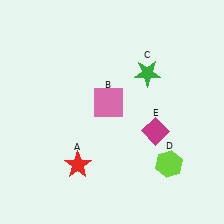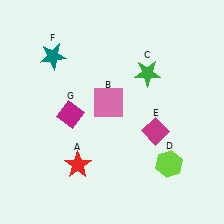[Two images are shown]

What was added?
A teal star (F), a magenta diamond (G) were added in Image 2.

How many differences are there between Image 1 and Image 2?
There are 2 differences between the two images.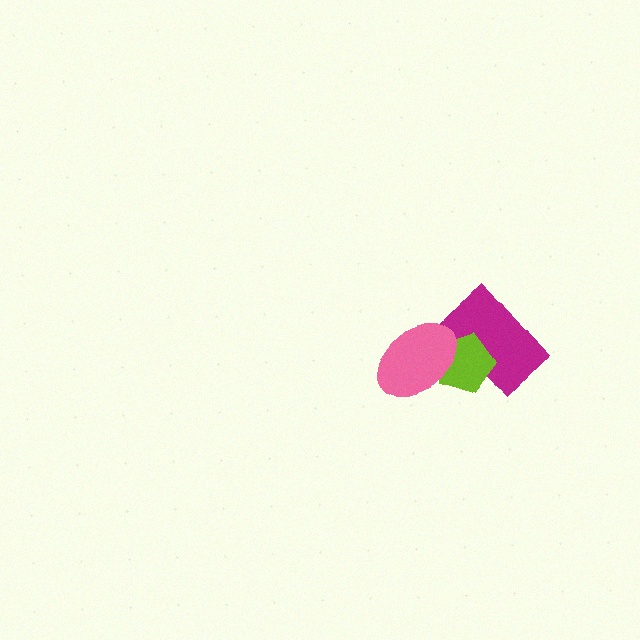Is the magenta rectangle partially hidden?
Yes, it is partially covered by another shape.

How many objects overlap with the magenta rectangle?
2 objects overlap with the magenta rectangle.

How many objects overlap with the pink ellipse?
2 objects overlap with the pink ellipse.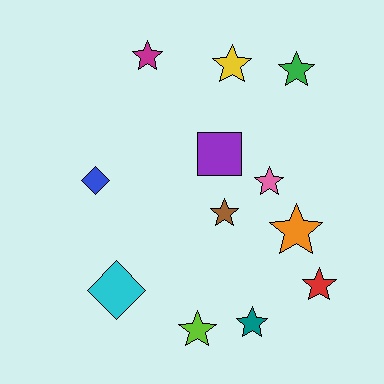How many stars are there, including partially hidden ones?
There are 9 stars.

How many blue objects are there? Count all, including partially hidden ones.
There is 1 blue object.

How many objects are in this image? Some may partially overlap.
There are 12 objects.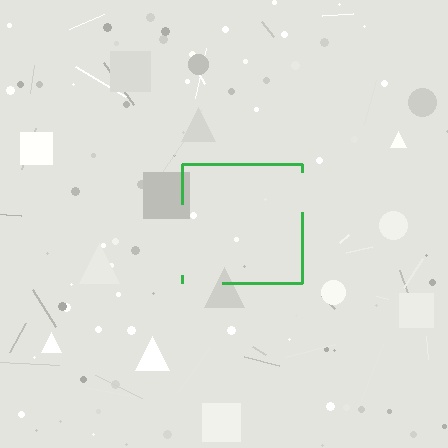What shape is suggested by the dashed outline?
The dashed outline suggests a square.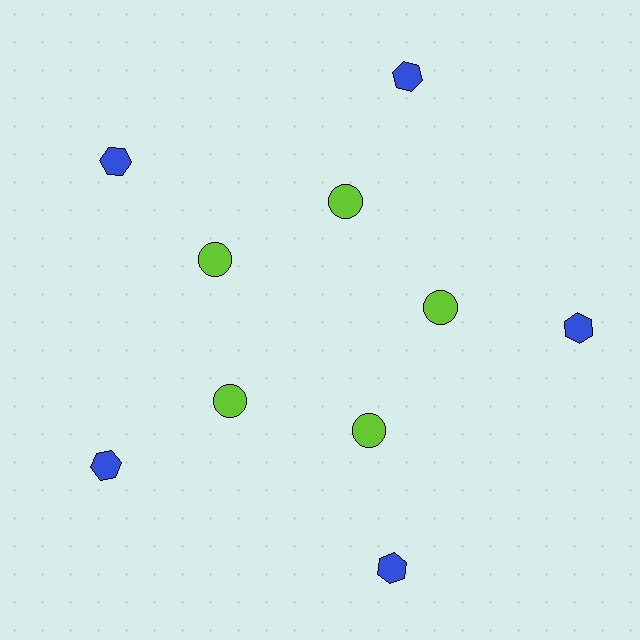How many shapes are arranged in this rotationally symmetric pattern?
There are 10 shapes, arranged in 5 groups of 2.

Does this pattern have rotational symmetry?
Yes, this pattern has 5-fold rotational symmetry. It looks the same after rotating 72 degrees around the center.